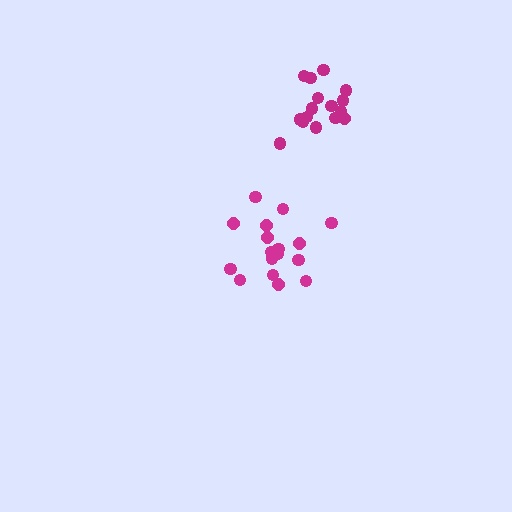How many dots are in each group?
Group 1: 16 dots, Group 2: 17 dots (33 total).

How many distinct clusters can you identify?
There are 2 distinct clusters.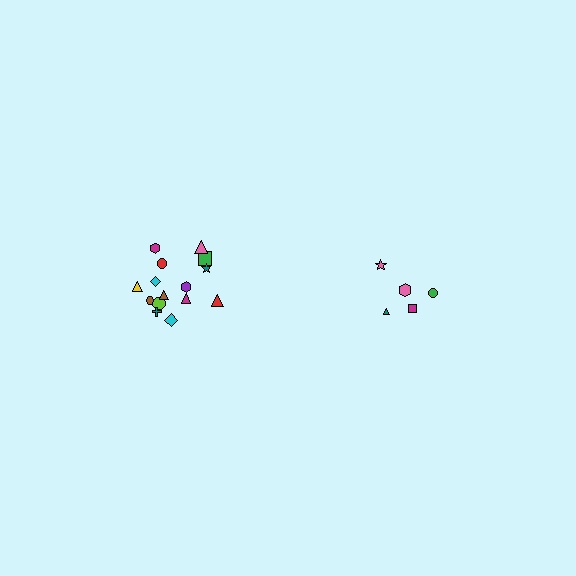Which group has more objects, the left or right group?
The left group.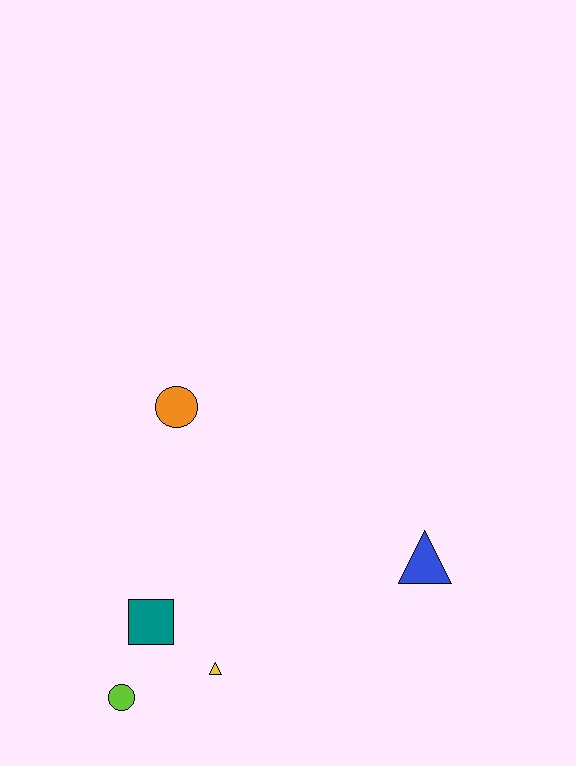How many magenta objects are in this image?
There are no magenta objects.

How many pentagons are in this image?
There are no pentagons.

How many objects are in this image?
There are 5 objects.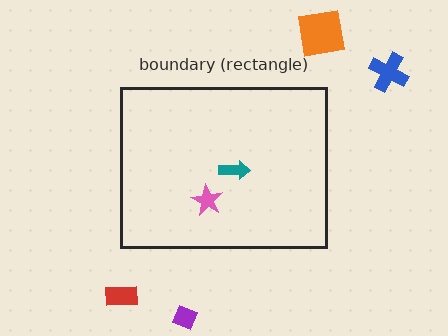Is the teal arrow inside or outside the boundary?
Inside.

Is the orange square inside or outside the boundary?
Outside.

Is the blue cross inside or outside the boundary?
Outside.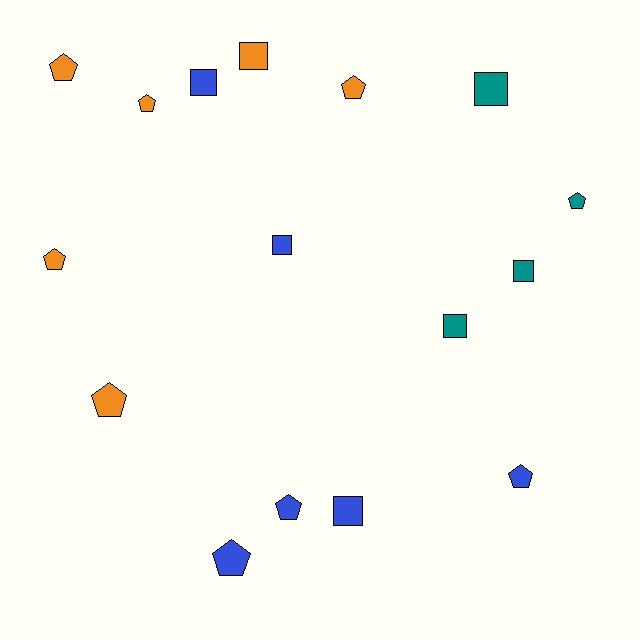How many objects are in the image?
There are 16 objects.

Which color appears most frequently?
Orange, with 6 objects.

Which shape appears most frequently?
Pentagon, with 9 objects.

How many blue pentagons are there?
There are 3 blue pentagons.